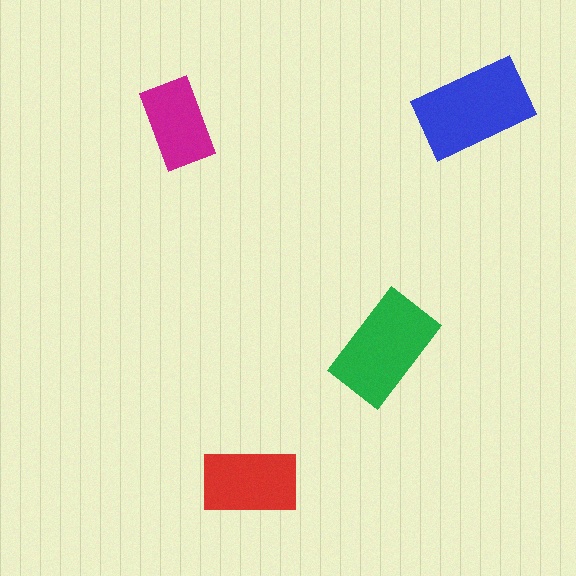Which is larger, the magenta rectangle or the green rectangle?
The green one.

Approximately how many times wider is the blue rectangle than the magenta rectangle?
About 1.5 times wider.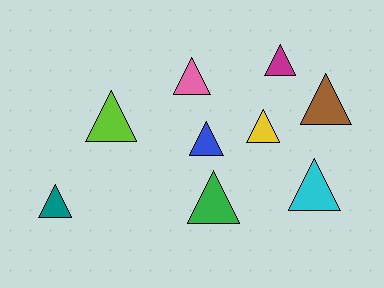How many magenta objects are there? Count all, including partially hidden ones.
There is 1 magenta object.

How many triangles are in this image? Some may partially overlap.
There are 9 triangles.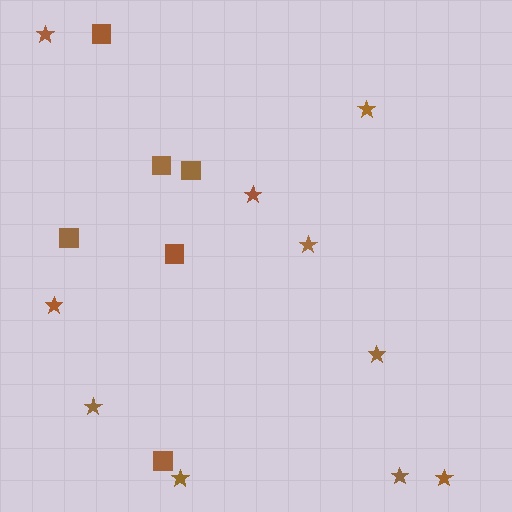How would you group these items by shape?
There are 2 groups: one group of stars (10) and one group of squares (6).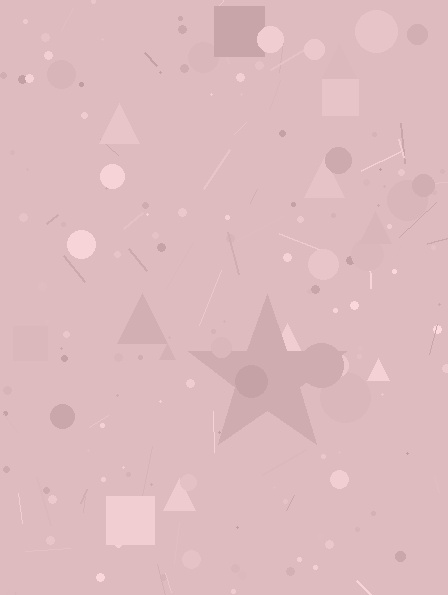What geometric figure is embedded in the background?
A star is embedded in the background.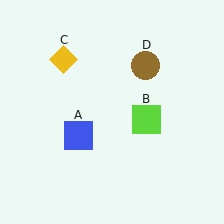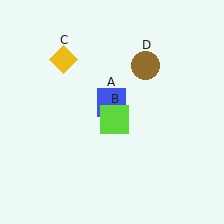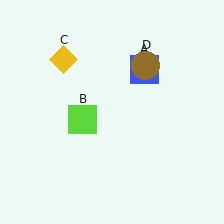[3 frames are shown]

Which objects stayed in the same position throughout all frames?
Yellow diamond (object C) and brown circle (object D) remained stationary.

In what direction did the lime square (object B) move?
The lime square (object B) moved left.